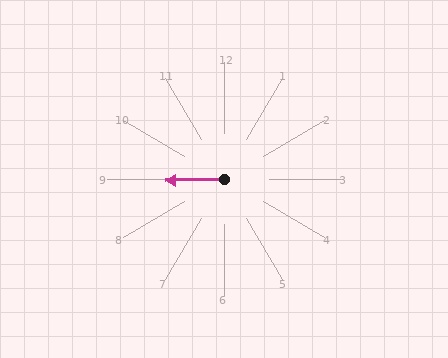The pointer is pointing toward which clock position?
Roughly 9 o'clock.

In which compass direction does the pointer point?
West.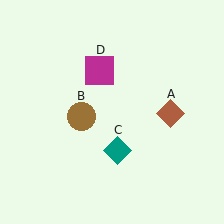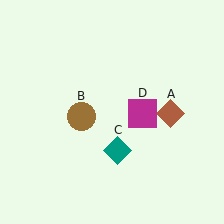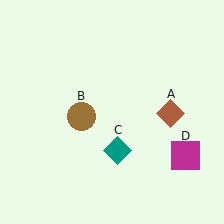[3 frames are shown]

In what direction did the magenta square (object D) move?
The magenta square (object D) moved down and to the right.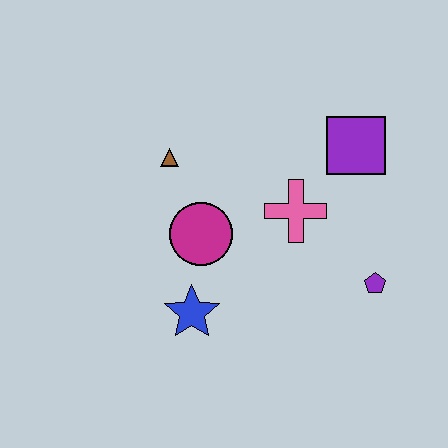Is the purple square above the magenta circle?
Yes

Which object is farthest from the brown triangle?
The purple pentagon is farthest from the brown triangle.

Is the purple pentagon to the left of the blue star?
No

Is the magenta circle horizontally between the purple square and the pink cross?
No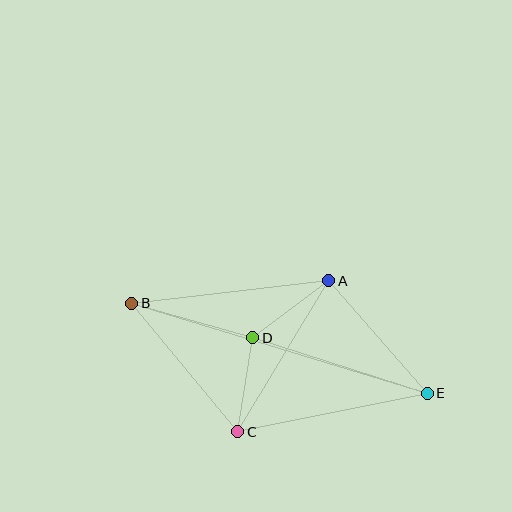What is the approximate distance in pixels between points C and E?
The distance between C and E is approximately 194 pixels.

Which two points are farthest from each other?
Points B and E are farthest from each other.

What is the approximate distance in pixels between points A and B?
The distance between A and B is approximately 198 pixels.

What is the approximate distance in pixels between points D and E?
The distance between D and E is approximately 183 pixels.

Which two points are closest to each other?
Points A and D are closest to each other.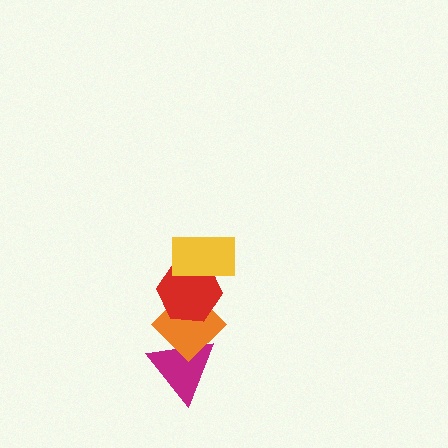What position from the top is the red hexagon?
The red hexagon is 2nd from the top.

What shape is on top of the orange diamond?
The red hexagon is on top of the orange diamond.